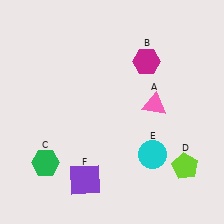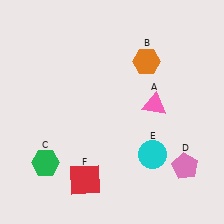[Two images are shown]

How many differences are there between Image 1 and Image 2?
There are 3 differences between the two images.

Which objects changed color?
B changed from magenta to orange. D changed from lime to pink. F changed from purple to red.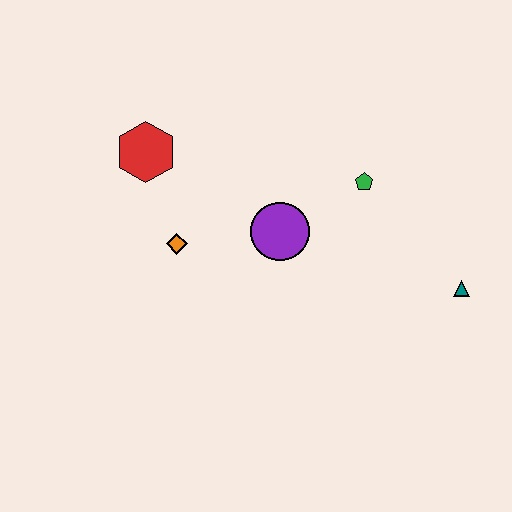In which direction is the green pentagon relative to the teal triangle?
The green pentagon is above the teal triangle.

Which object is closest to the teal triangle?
The green pentagon is closest to the teal triangle.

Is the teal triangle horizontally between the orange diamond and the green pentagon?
No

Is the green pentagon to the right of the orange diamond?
Yes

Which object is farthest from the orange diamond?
The teal triangle is farthest from the orange diamond.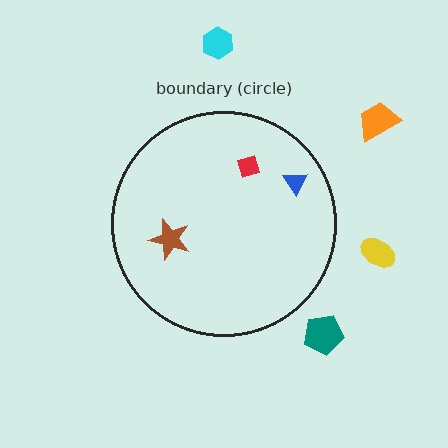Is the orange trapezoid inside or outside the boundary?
Outside.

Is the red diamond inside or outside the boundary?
Inside.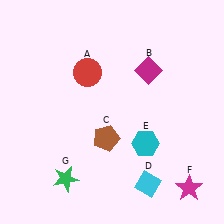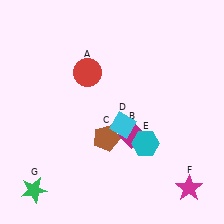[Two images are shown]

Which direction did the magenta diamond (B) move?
The magenta diamond (B) moved down.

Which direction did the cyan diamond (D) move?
The cyan diamond (D) moved up.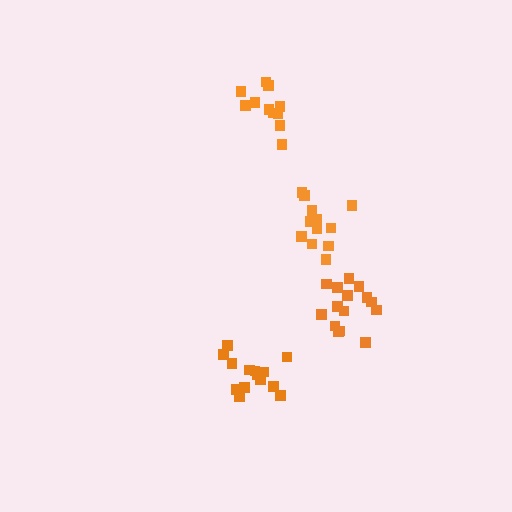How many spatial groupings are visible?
There are 4 spatial groupings.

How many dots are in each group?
Group 1: 14 dots, Group 2: 11 dots, Group 3: 16 dots, Group 4: 12 dots (53 total).